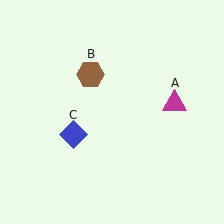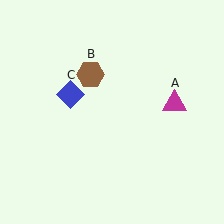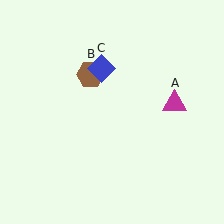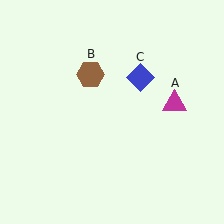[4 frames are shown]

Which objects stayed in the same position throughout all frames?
Magenta triangle (object A) and brown hexagon (object B) remained stationary.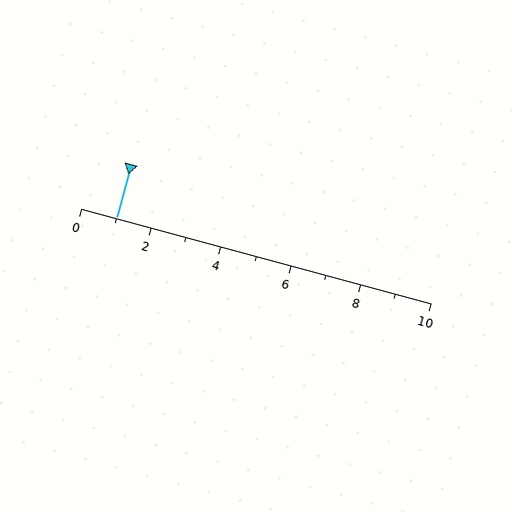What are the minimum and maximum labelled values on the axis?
The axis runs from 0 to 10.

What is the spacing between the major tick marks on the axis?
The major ticks are spaced 2 apart.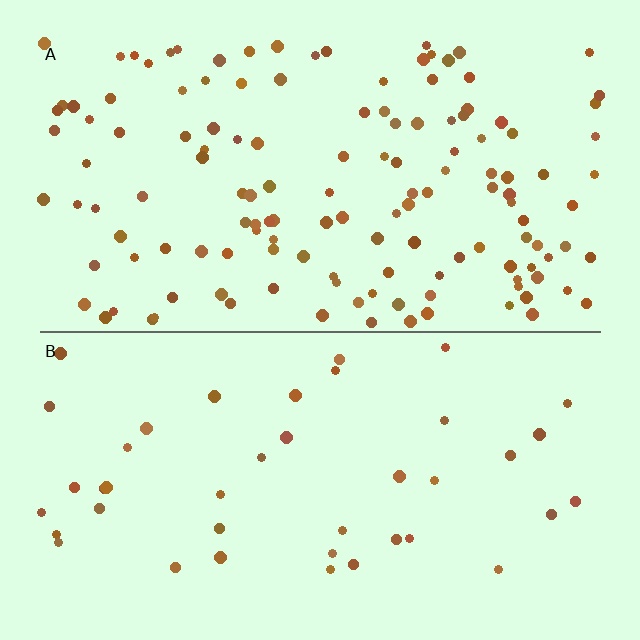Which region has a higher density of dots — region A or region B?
A (the top).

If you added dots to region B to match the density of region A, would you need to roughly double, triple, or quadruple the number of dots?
Approximately triple.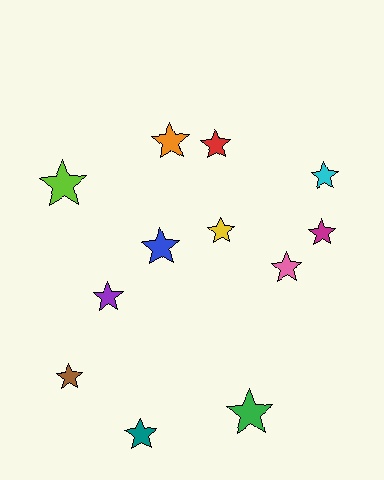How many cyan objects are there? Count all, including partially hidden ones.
There is 1 cyan object.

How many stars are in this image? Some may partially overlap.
There are 12 stars.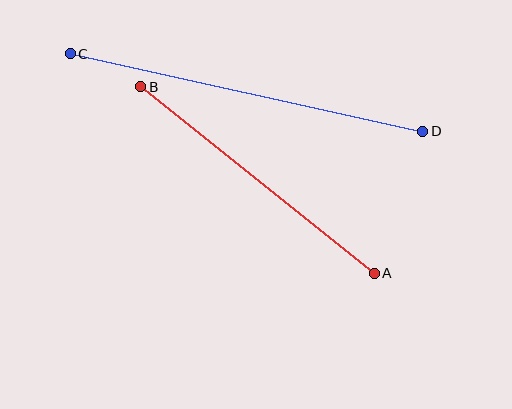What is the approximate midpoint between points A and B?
The midpoint is at approximately (258, 180) pixels.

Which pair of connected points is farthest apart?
Points C and D are farthest apart.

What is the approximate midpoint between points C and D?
The midpoint is at approximately (247, 92) pixels.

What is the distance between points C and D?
The distance is approximately 361 pixels.